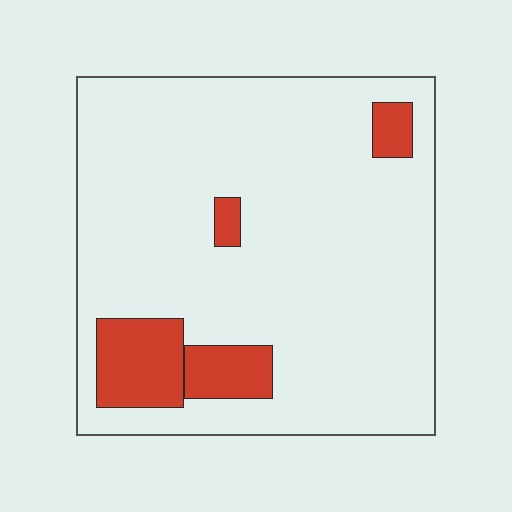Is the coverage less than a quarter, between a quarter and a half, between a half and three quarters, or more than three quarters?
Less than a quarter.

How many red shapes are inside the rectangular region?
4.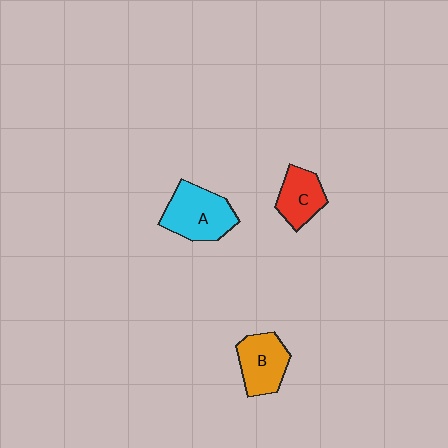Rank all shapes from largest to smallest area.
From largest to smallest: A (cyan), B (orange), C (red).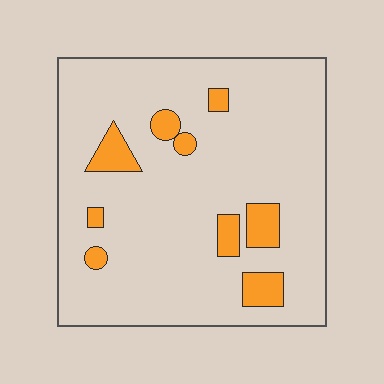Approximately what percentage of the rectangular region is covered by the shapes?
Approximately 10%.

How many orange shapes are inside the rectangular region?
9.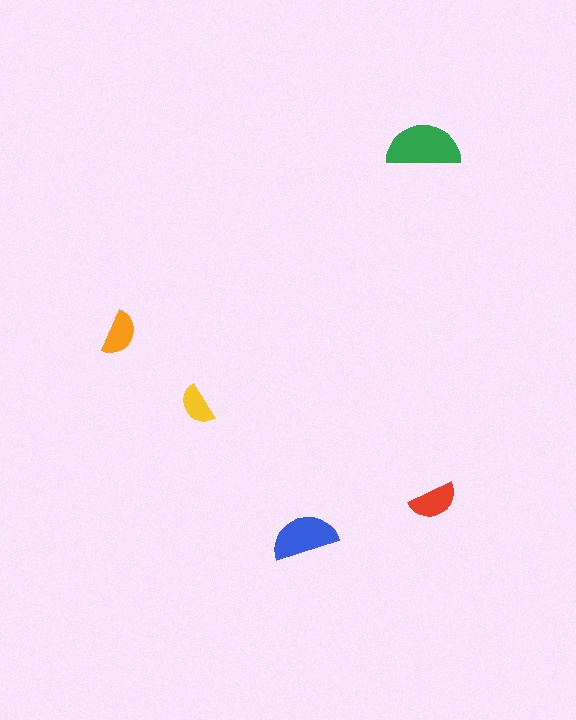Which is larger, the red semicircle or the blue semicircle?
The blue one.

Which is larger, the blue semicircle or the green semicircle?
The green one.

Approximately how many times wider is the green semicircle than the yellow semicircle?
About 2 times wider.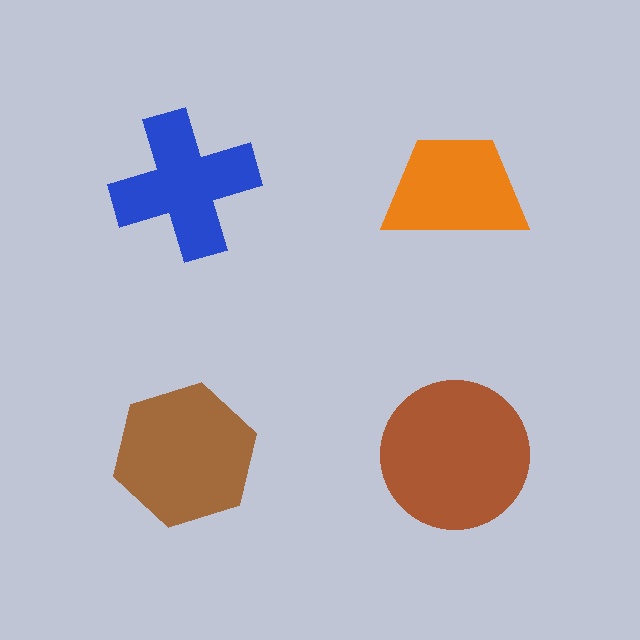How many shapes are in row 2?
2 shapes.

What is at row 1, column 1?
A blue cross.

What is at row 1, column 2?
An orange trapezoid.